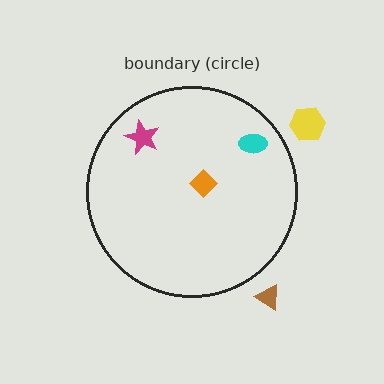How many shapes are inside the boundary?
3 inside, 2 outside.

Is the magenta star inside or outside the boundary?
Inside.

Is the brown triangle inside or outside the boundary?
Outside.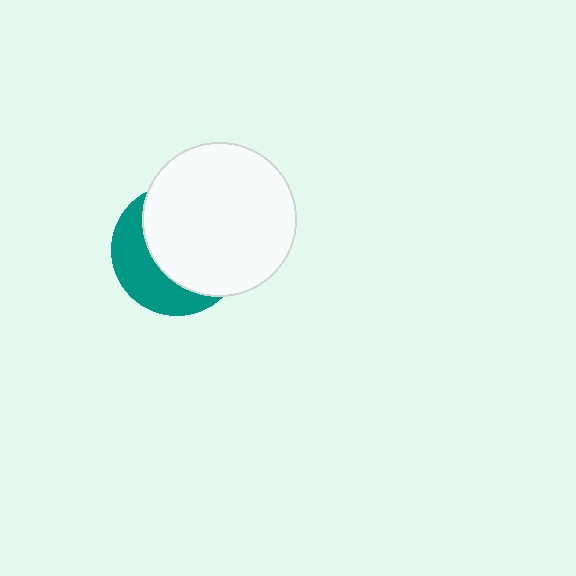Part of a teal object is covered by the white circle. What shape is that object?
It is a circle.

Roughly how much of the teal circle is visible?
A small part of it is visible (roughly 36%).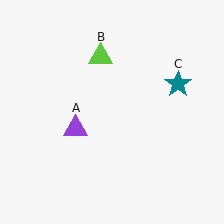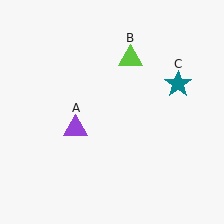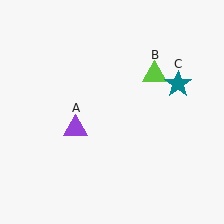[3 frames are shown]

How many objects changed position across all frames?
1 object changed position: lime triangle (object B).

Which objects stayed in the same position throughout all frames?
Purple triangle (object A) and teal star (object C) remained stationary.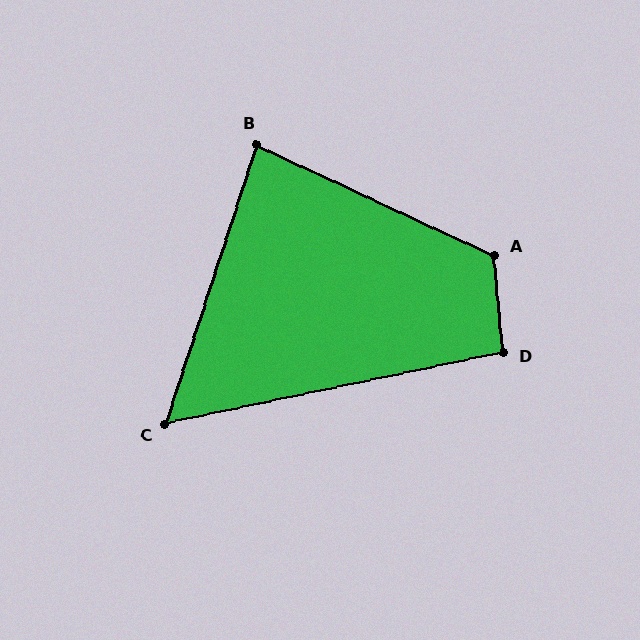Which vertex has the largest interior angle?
A, at approximately 120 degrees.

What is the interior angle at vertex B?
Approximately 83 degrees (acute).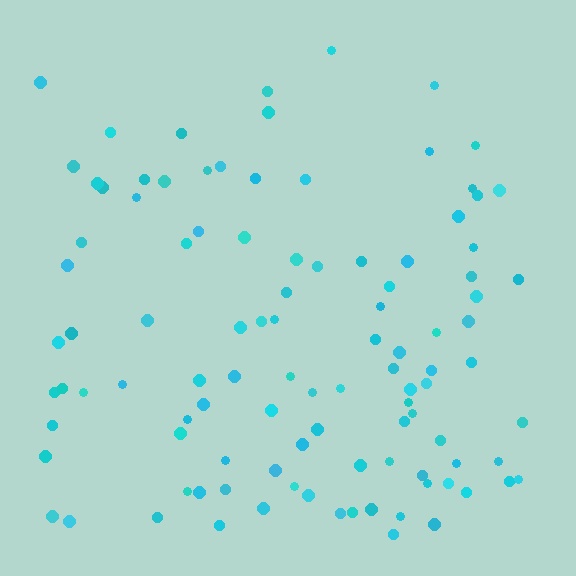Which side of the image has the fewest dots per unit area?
The top.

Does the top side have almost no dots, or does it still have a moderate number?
Still a moderate number, just noticeably fewer than the bottom.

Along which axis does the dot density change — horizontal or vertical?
Vertical.